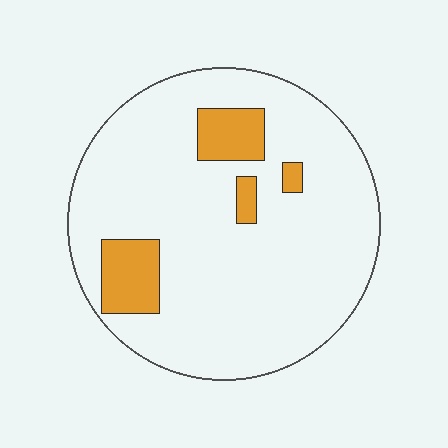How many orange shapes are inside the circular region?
4.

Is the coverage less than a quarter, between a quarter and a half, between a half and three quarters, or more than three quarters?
Less than a quarter.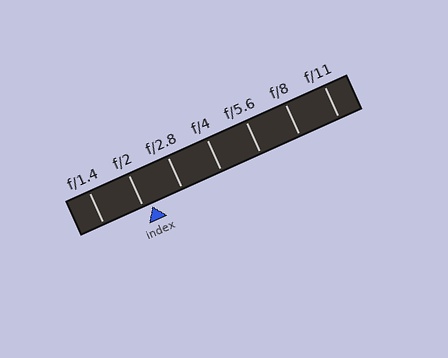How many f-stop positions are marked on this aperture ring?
There are 7 f-stop positions marked.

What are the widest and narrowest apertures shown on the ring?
The widest aperture shown is f/1.4 and the narrowest is f/11.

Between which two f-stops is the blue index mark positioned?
The index mark is between f/2 and f/2.8.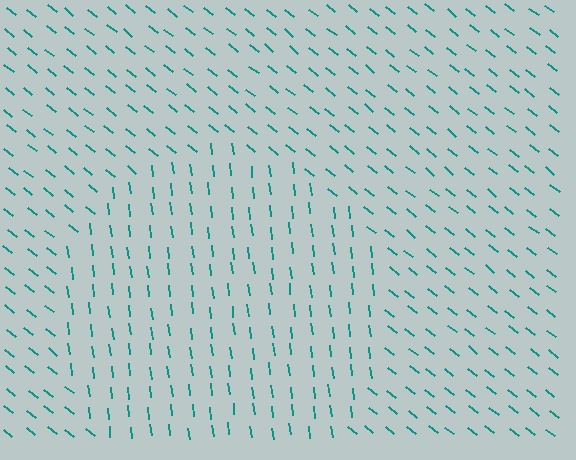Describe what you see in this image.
The image is filled with small teal line segments. A circle region in the image has lines oriented differently from the surrounding lines, creating a visible texture boundary.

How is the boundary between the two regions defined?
The boundary is defined purely by a change in line orientation (approximately 45 degrees difference). All lines are the same color and thickness.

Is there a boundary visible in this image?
Yes, there is a texture boundary formed by a change in line orientation.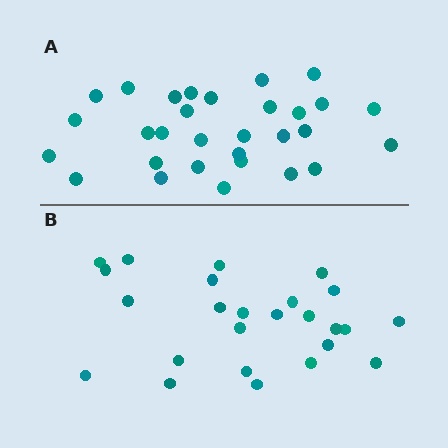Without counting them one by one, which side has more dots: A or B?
Region A (the top region) has more dots.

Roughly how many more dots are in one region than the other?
Region A has about 5 more dots than region B.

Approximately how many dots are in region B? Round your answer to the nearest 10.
About 20 dots. (The exact count is 25, which rounds to 20.)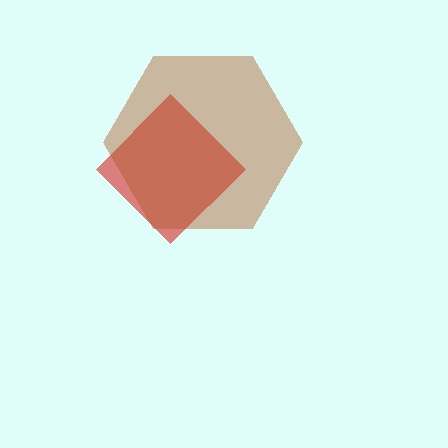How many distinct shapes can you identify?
There are 2 distinct shapes: a red diamond, a brown hexagon.